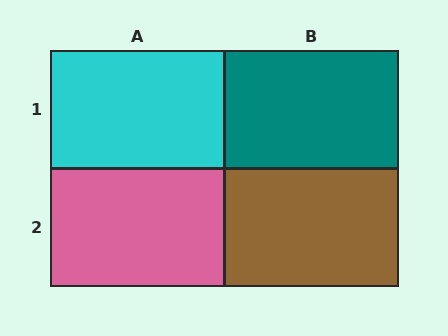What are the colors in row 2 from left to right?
Pink, brown.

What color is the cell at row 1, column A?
Cyan.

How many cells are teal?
1 cell is teal.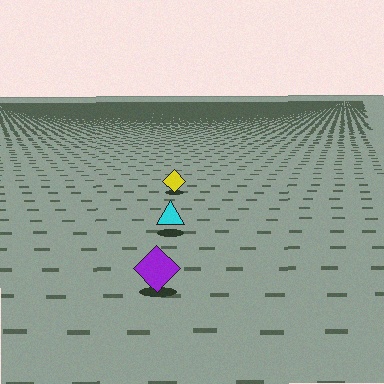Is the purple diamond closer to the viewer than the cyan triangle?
Yes. The purple diamond is closer — you can tell from the texture gradient: the ground texture is coarser near it.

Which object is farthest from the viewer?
The yellow diamond is farthest from the viewer. It appears smaller and the ground texture around it is denser.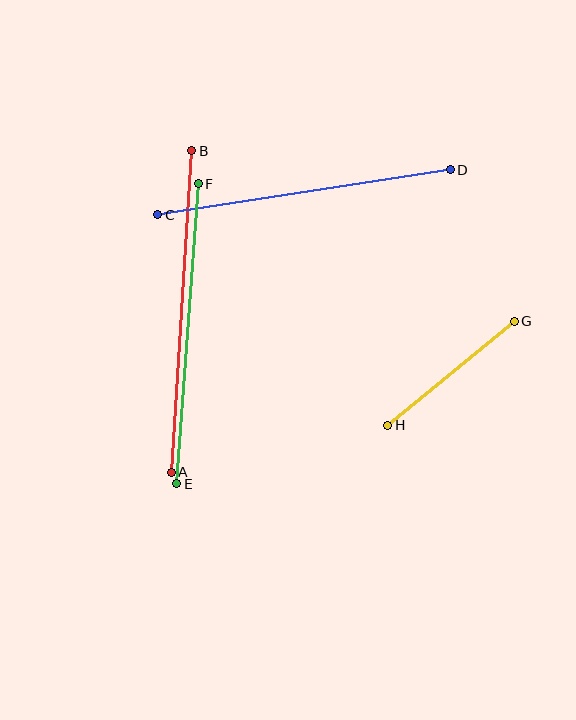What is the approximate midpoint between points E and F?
The midpoint is at approximately (187, 334) pixels.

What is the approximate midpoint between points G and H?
The midpoint is at approximately (451, 373) pixels.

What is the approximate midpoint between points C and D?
The midpoint is at approximately (304, 192) pixels.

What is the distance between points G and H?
The distance is approximately 164 pixels.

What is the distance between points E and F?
The distance is approximately 301 pixels.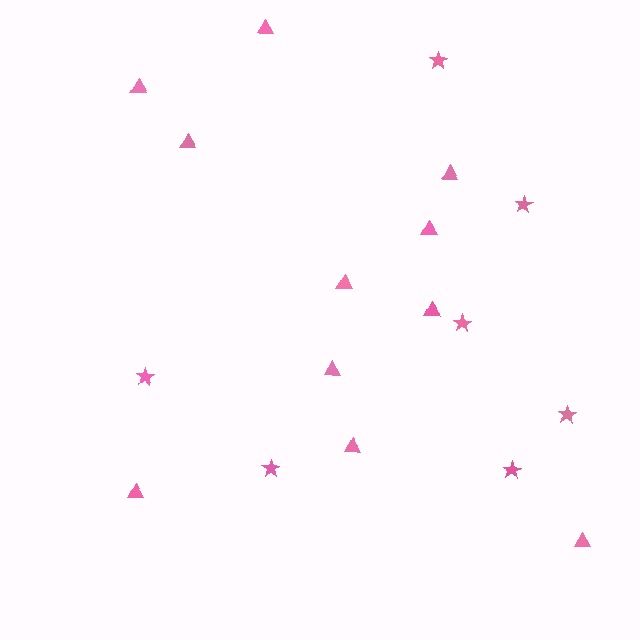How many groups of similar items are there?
There are 2 groups: one group of stars (7) and one group of triangles (11).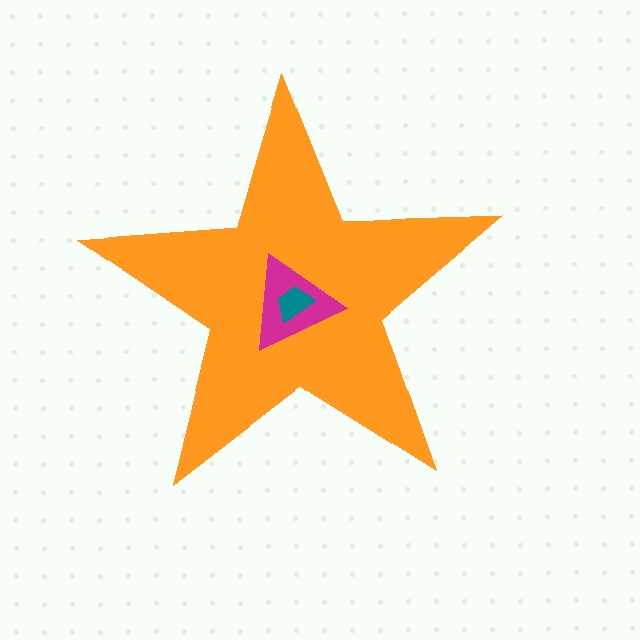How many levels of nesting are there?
3.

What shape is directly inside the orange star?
The magenta triangle.